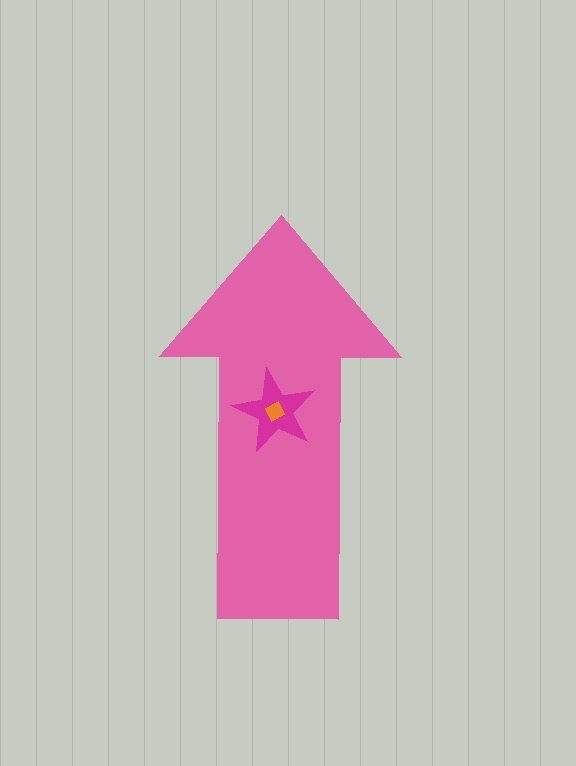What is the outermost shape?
The pink arrow.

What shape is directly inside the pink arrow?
The magenta star.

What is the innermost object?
The orange diamond.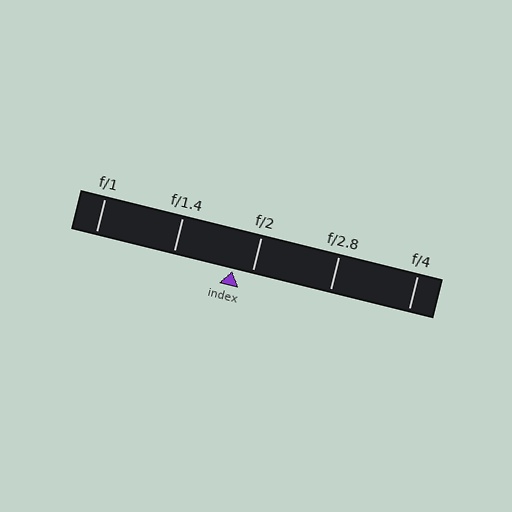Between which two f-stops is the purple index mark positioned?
The index mark is between f/1.4 and f/2.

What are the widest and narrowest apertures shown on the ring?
The widest aperture shown is f/1 and the narrowest is f/4.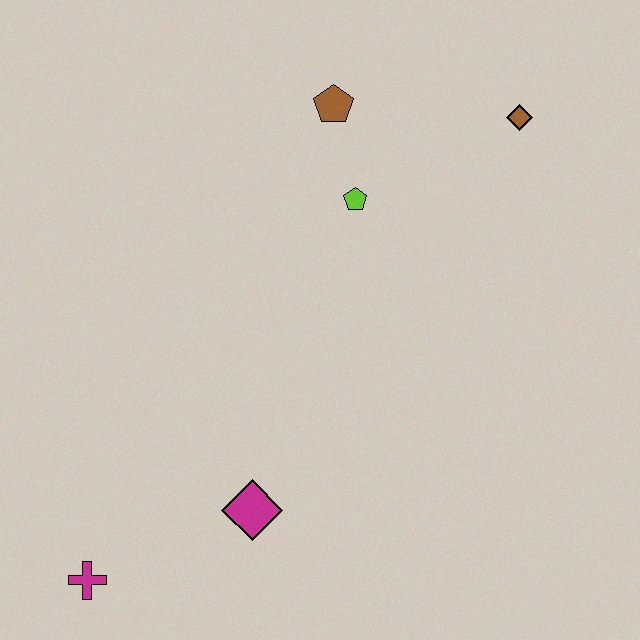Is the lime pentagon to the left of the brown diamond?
Yes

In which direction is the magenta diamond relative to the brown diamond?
The magenta diamond is below the brown diamond.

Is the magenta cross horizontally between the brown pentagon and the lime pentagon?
No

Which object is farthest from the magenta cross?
The brown diamond is farthest from the magenta cross.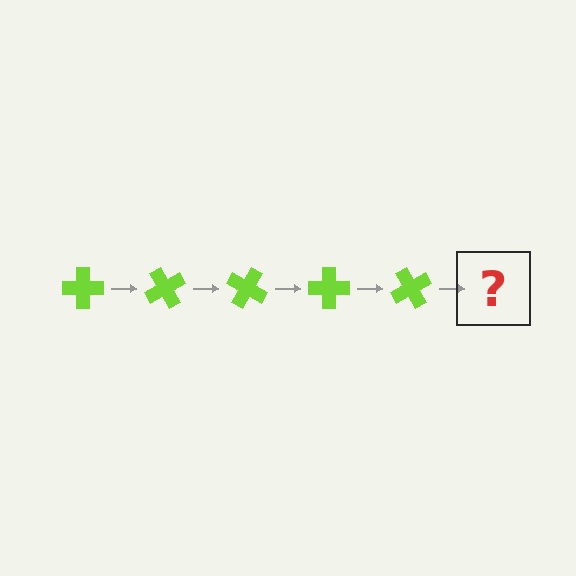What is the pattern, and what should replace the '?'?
The pattern is that the cross rotates 60 degrees each step. The '?' should be a lime cross rotated 300 degrees.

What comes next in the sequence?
The next element should be a lime cross rotated 300 degrees.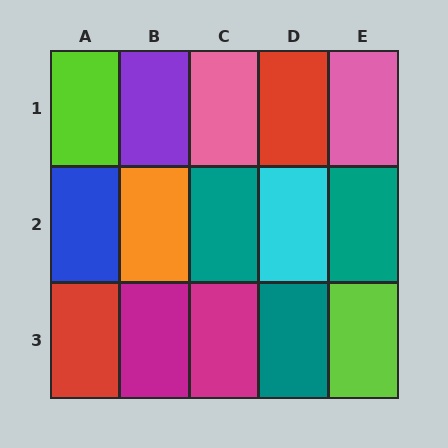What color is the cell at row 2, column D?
Cyan.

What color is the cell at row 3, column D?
Teal.